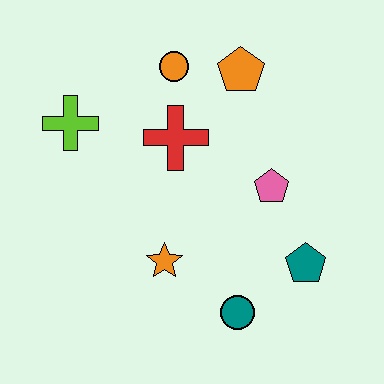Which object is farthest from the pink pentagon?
The lime cross is farthest from the pink pentagon.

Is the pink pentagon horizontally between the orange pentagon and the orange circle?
No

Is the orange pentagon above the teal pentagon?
Yes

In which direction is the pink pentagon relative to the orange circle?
The pink pentagon is below the orange circle.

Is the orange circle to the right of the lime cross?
Yes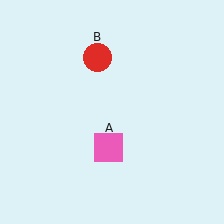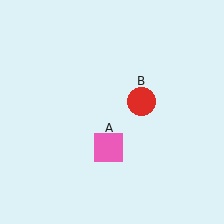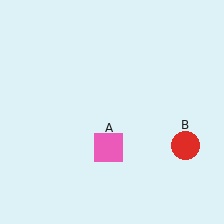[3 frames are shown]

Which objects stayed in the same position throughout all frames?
Pink square (object A) remained stationary.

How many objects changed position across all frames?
1 object changed position: red circle (object B).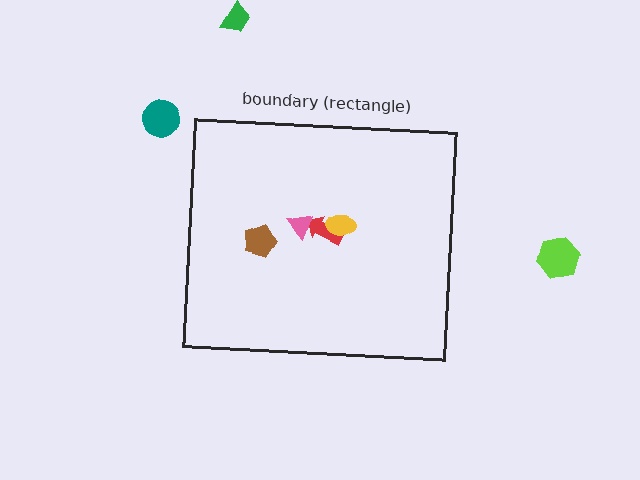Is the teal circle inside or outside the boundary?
Outside.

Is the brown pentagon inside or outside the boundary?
Inside.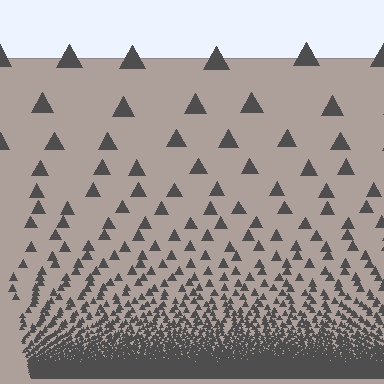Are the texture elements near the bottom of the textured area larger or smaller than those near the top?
Smaller. The gradient is inverted — elements near the bottom are smaller and denser.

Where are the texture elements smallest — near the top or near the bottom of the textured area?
Near the bottom.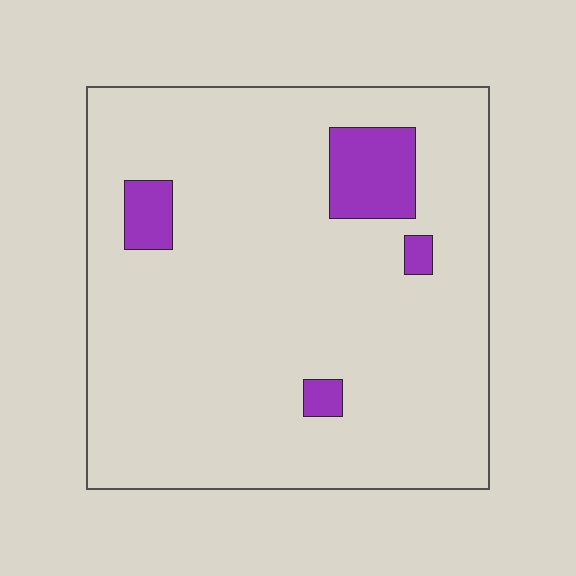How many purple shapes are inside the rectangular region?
4.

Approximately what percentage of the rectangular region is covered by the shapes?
Approximately 10%.